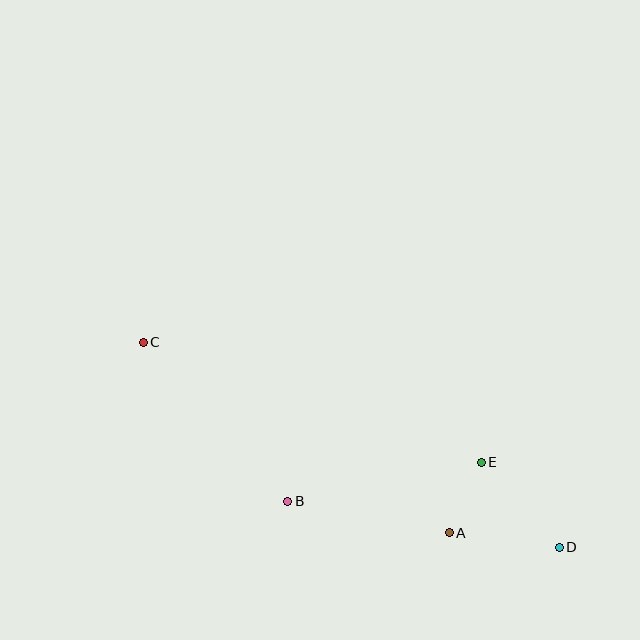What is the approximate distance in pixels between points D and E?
The distance between D and E is approximately 115 pixels.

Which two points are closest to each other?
Points A and E are closest to each other.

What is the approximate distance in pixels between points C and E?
The distance between C and E is approximately 359 pixels.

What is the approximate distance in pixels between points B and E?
The distance between B and E is approximately 197 pixels.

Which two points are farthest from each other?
Points C and D are farthest from each other.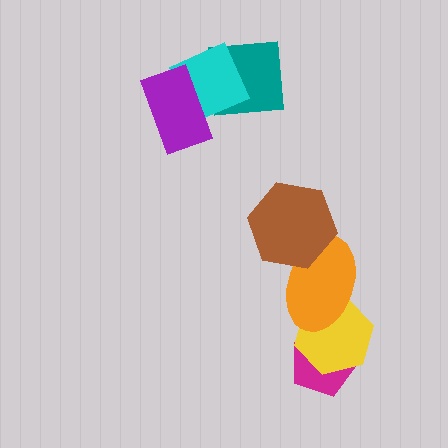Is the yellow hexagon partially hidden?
Yes, it is partially covered by another shape.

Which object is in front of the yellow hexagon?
The orange ellipse is in front of the yellow hexagon.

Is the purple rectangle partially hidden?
No, no other shape covers it.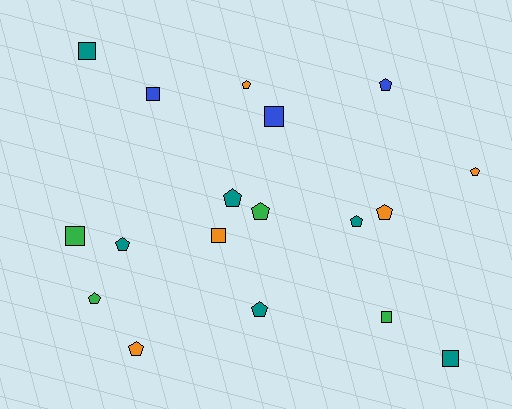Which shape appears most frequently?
Pentagon, with 11 objects.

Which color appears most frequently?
Teal, with 6 objects.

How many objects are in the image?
There are 18 objects.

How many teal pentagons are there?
There are 4 teal pentagons.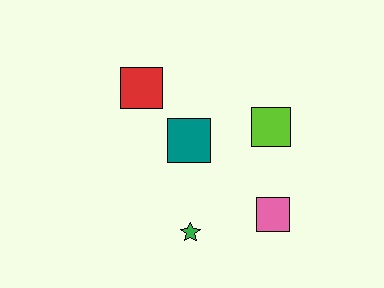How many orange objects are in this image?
There are no orange objects.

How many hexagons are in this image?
There are no hexagons.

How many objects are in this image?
There are 5 objects.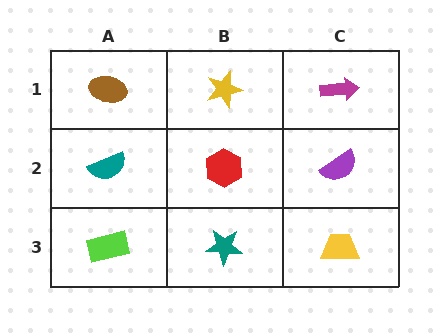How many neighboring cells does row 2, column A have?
3.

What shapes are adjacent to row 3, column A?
A teal semicircle (row 2, column A), a teal star (row 3, column B).